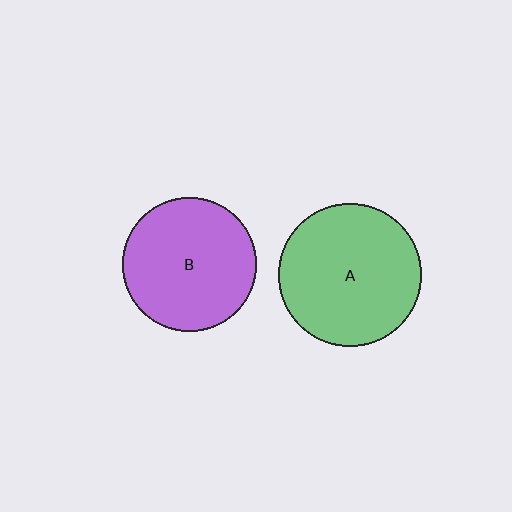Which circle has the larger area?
Circle A (green).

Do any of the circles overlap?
No, none of the circles overlap.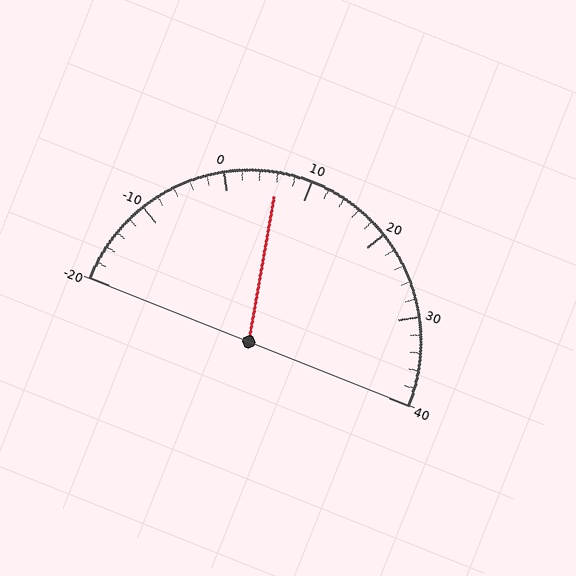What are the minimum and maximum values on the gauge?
The gauge ranges from -20 to 40.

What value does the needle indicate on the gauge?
The needle indicates approximately 6.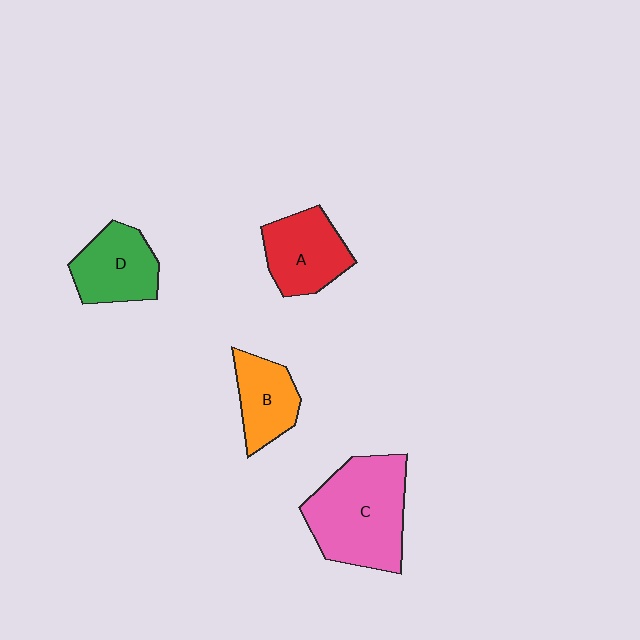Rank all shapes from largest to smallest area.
From largest to smallest: C (pink), A (red), D (green), B (orange).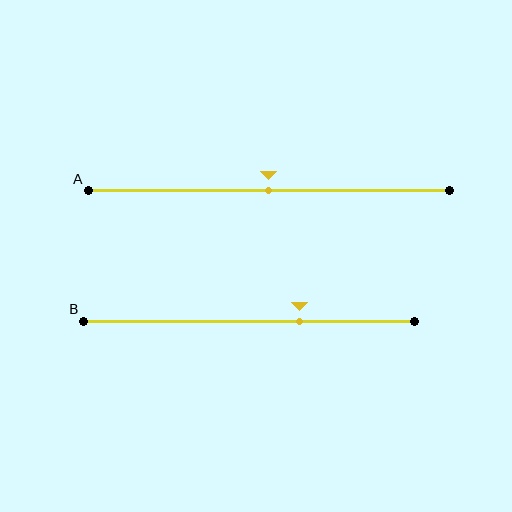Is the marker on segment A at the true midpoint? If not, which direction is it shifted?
Yes, the marker on segment A is at the true midpoint.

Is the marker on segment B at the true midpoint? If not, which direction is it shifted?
No, the marker on segment B is shifted to the right by about 15% of the segment length.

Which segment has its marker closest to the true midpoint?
Segment A has its marker closest to the true midpoint.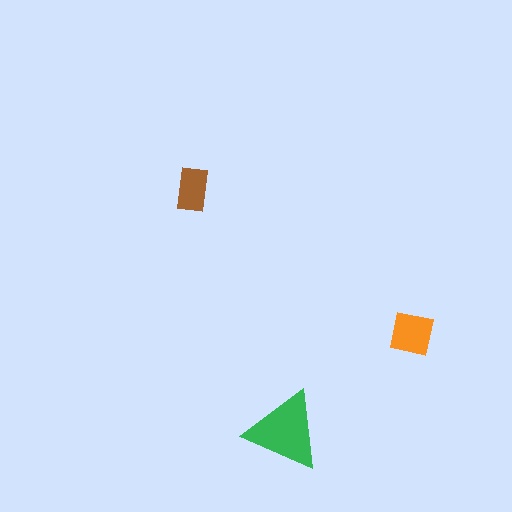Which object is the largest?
The green triangle.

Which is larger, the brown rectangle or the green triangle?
The green triangle.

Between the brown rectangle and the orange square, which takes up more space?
The orange square.